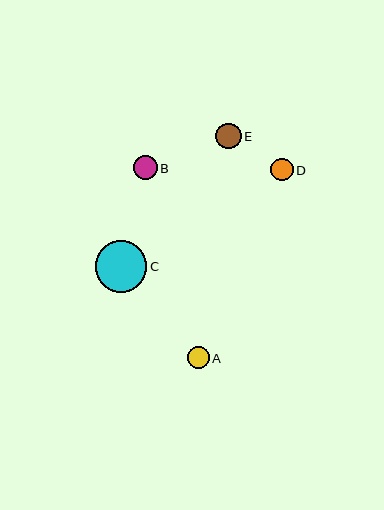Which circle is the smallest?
Circle A is the smallest with a size of approximately 22 pixels.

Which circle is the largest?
Circle C is the largest with a size of approximately 51 pixels.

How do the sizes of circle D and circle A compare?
Circle D and circle A are approximately the same size.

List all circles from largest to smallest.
From largest to smallest: C, E, B, D, A.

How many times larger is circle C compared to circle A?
Circle C is approximately 2.3 times the size of circle A.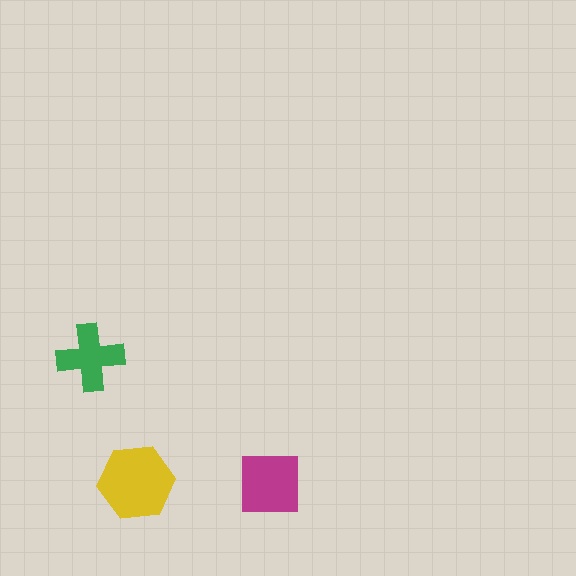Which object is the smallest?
The green cross.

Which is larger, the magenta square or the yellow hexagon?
The yellow hexagon.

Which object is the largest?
The yellow hexagon.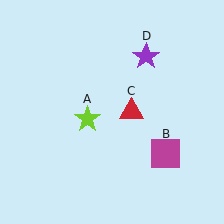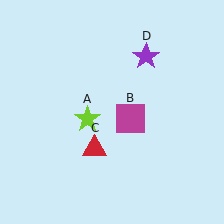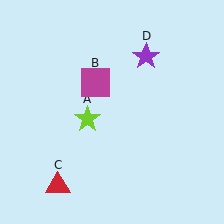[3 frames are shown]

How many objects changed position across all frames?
2 objects changed position: magenta square (object B), red triangle (object C).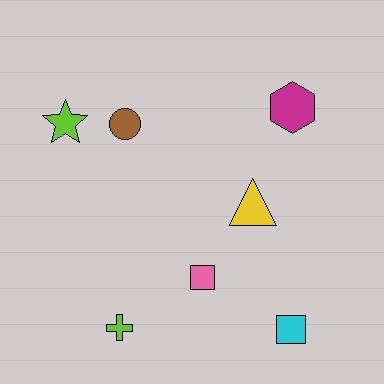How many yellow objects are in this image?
There is 1 yellow object.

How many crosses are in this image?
There is 1 cross.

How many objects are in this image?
There are 7 objects.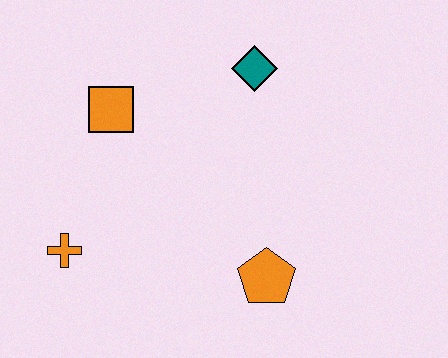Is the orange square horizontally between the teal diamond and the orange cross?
Yes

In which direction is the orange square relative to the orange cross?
The orange square is above the orange cross.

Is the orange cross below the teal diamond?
Yes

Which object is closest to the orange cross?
The orange square is closest to the orange cross.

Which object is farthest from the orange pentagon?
The orange square is farthest from the orange pentagon.